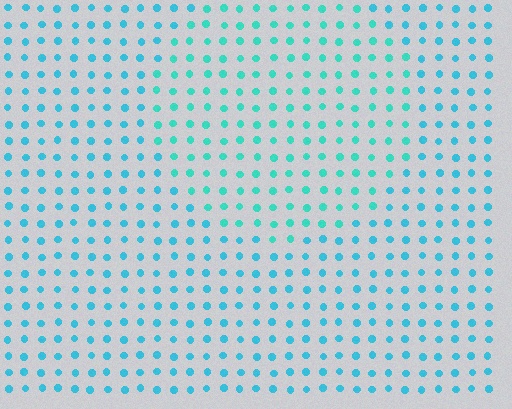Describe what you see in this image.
The image is filled with small cyan elements in a uniform arrangement. A circle-shaped region is visible where the elements are tinted to a slightly different hue, forming a subtle color boundary.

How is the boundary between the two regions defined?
The boundary is defined purely by a slight shift in hue (about 21 degrees). Spacing, size, and orientation are identical on both sides.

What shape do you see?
I see a circle.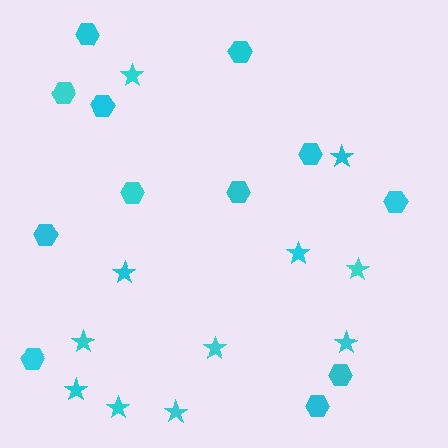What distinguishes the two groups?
There are 2 groups: one group of stars (11) and one group of hexagons (12).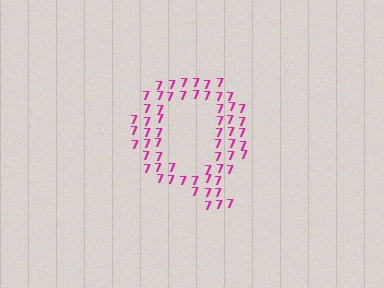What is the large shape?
The large shape is the letter Q.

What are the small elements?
The small elements are digit 7's.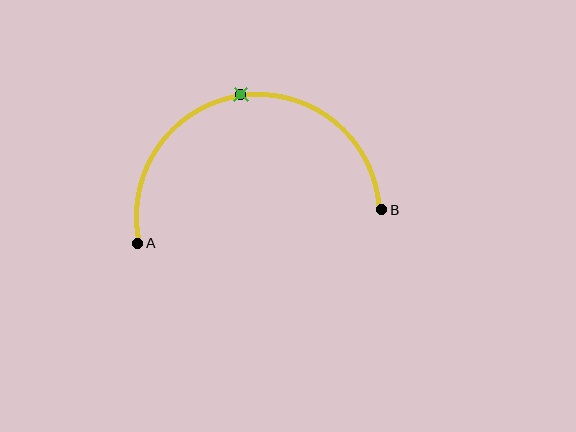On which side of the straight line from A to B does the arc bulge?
The arc bulges above the straight line connecting A and B.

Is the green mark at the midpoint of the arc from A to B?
Yes. The green mark lies on the arc at equal arc-length from both A and B — it is the arc midpoint.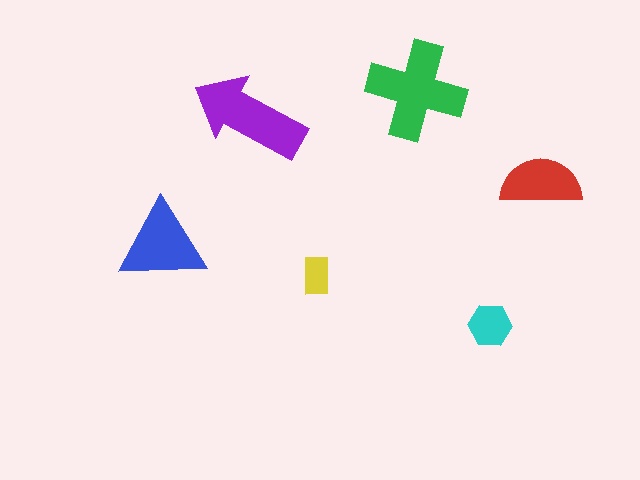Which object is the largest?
The green cross.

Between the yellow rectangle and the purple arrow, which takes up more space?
The purple arrow.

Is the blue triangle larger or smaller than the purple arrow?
Smaller.